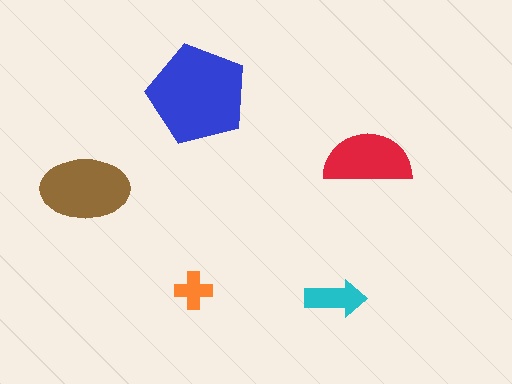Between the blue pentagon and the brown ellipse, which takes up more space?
The blue pentagon.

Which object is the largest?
The blue pentagon.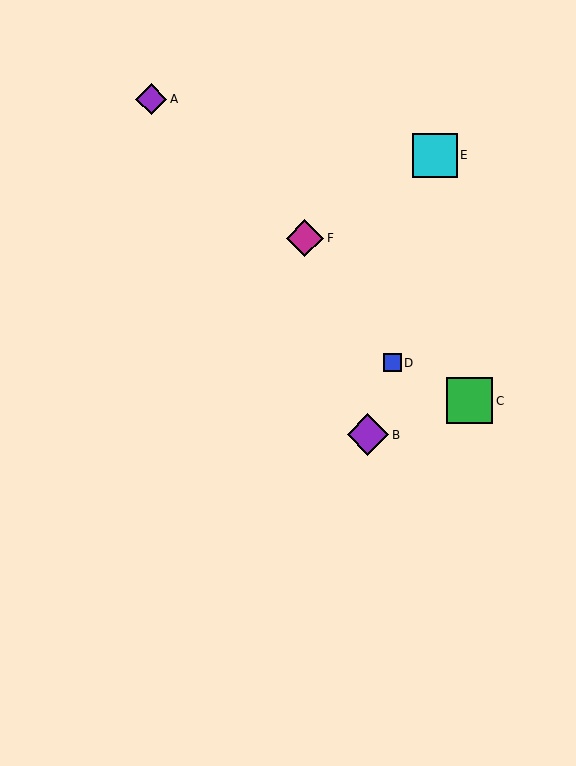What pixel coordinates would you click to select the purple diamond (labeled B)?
Click at (368, 435) to select the purple diamond B.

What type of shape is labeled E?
Shape E is a cyan square.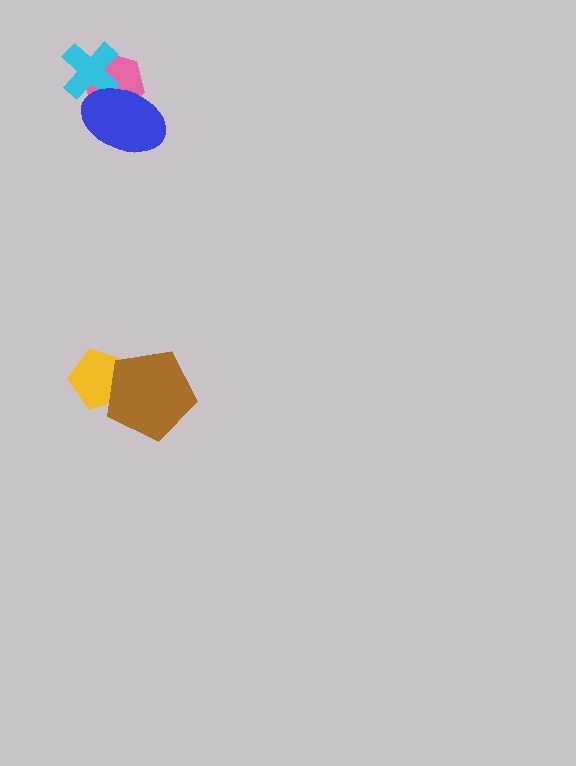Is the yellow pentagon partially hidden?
Yes, it is partially covered by another shape.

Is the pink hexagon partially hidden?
Yes, it is partially covered by another shape.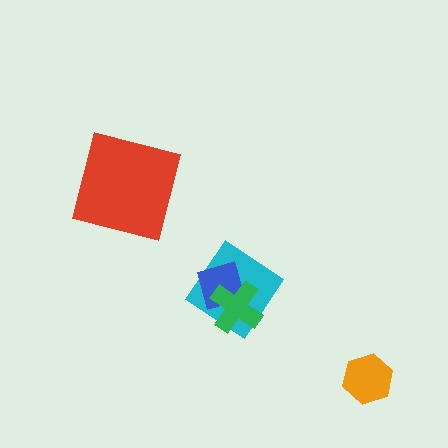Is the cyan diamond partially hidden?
Yes, it is partially covered by another shape.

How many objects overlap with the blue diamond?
2 objects overlap with the blue diamond.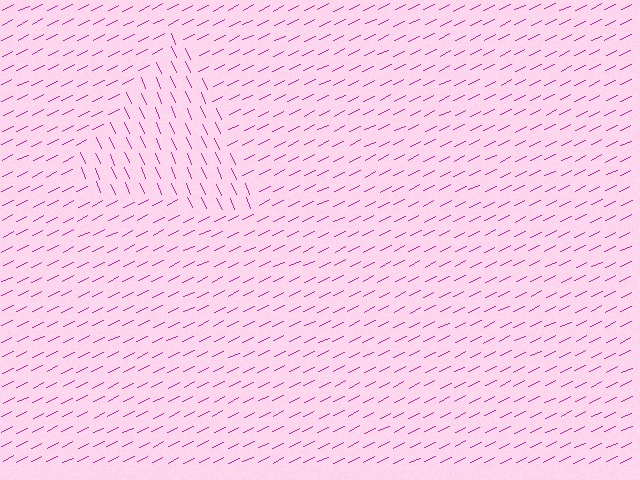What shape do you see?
I see a triangle.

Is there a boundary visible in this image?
Yes, there is a texture boundary formed by a change in line orientation.